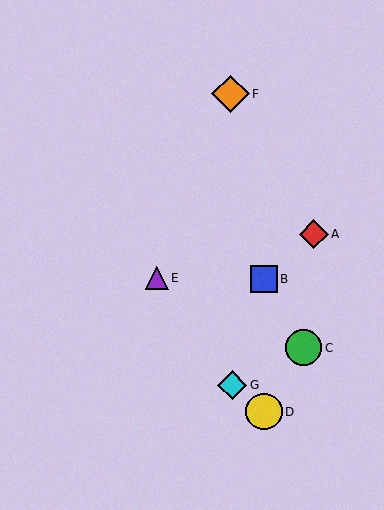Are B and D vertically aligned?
Yes, both are at x≈264.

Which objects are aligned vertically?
Objects B, D are aligned vertically.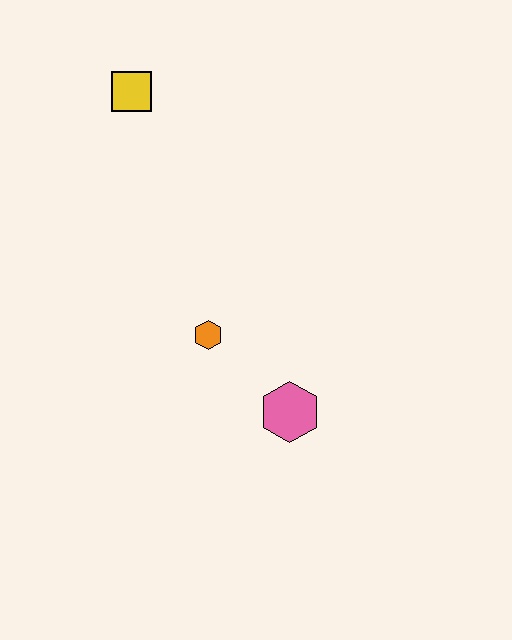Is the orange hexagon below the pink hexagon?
No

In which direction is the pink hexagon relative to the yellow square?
The pink hexagon is below the yellow square.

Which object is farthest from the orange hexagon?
The yellow square is farthest from the orange hexagon.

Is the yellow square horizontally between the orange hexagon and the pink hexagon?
No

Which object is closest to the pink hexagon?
The orange hexagon is closest to the pink hexagon.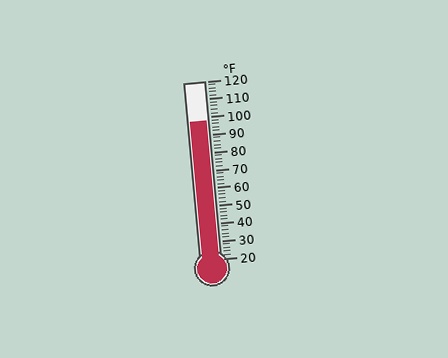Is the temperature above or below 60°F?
The temperature is above 60°F.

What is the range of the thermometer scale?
The thermometer scale ranges from 20°F to 120°F.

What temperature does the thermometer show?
The thermometer shows approximately 98°F.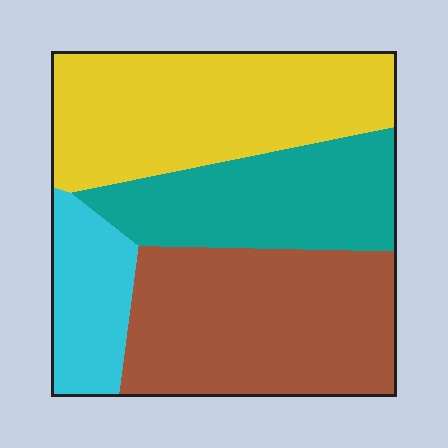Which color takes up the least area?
Cyan, at roughly 10%.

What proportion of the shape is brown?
Brown takes up between a sixth and a third of the shape.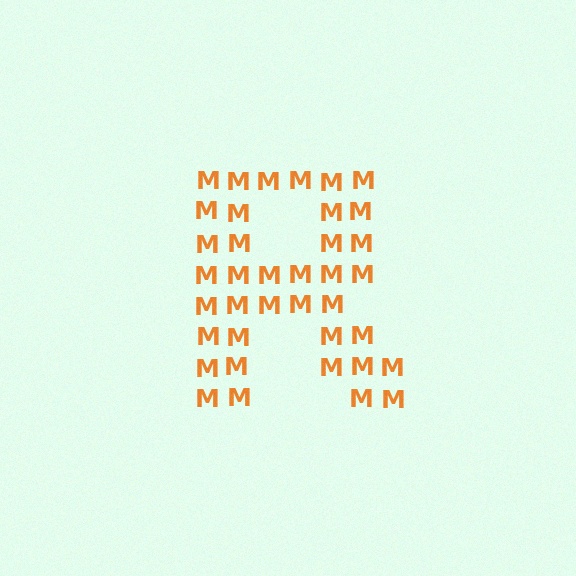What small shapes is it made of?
It is made of small letter M's.